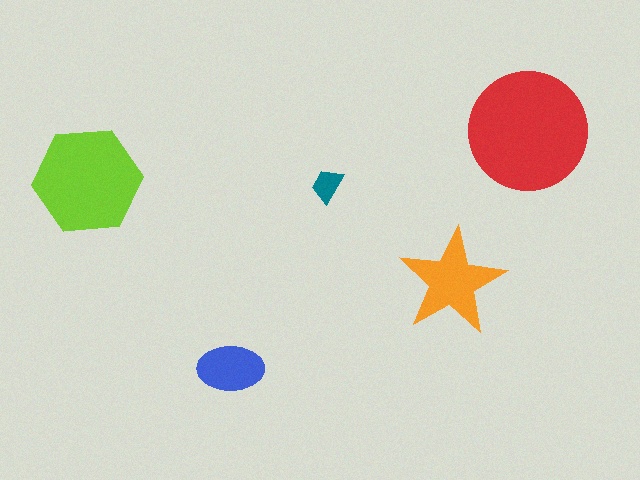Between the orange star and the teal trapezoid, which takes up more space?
The orange star.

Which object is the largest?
The red circle.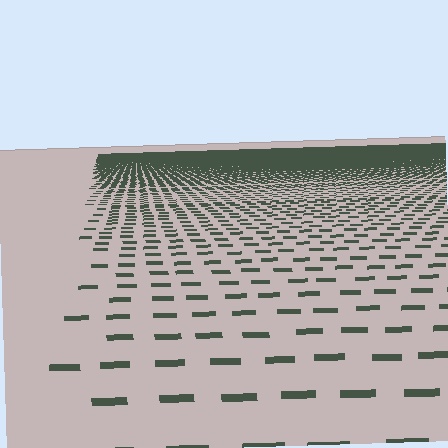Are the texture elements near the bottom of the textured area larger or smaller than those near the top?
Larger. Near the bottom, elements are closer to the viewer and appear at a bigger on-screen size.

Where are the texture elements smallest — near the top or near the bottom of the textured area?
Near the top.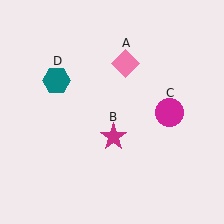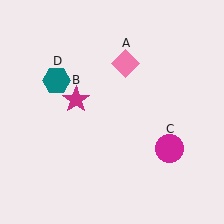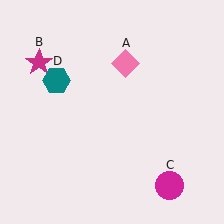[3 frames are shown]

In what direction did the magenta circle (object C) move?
The magenta circle (object C) moved down.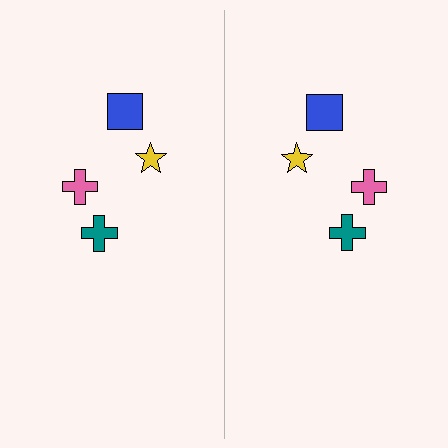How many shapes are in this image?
There are 8 shapes in this image.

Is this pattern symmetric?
Yes, this pattern has bilateral (reflection) symmetry.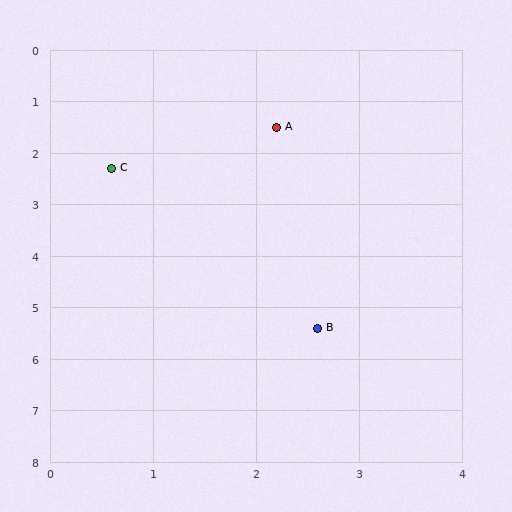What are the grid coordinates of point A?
Point A is at approximately (2.2, 1.5).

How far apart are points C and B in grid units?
Points C and B are about 3.7 grid units apart.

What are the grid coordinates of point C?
Point C is at approximately (0.6, 2.3).